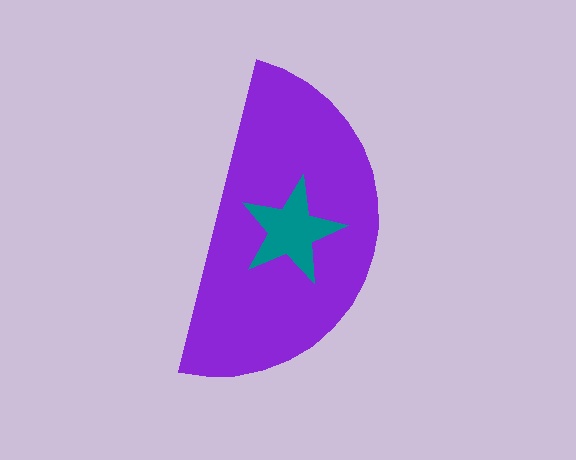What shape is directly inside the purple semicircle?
The teal star.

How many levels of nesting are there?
2.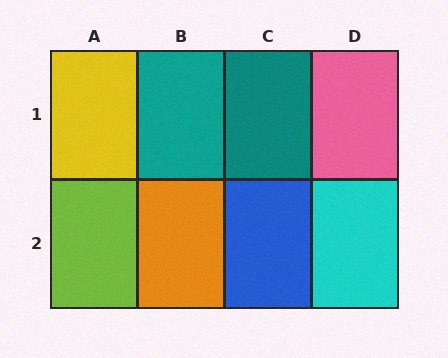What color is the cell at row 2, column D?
Cyan.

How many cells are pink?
1 cell is pink.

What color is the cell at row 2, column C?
Blue.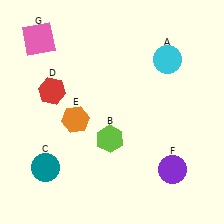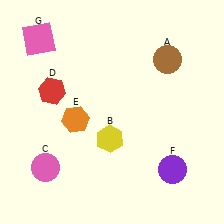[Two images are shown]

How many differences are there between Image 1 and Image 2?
There are 3 differences between the two images.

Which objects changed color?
A changed from cyan to brown. B changed from lime to yellow. C changed from teal to pink.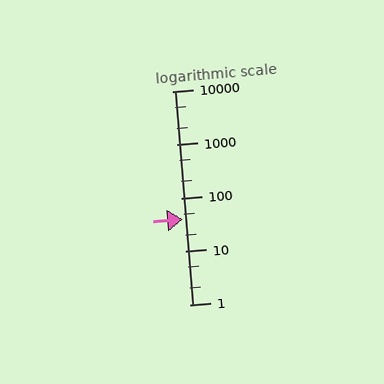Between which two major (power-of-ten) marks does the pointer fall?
The pointer is between 10 and 100.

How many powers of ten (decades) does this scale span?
The scale spans 4 decades, from 1 to 10000.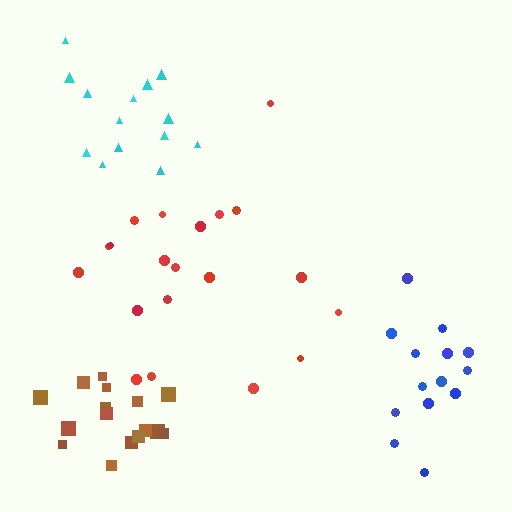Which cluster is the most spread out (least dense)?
Red.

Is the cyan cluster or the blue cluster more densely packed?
Cyan.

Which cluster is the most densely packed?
Brown.